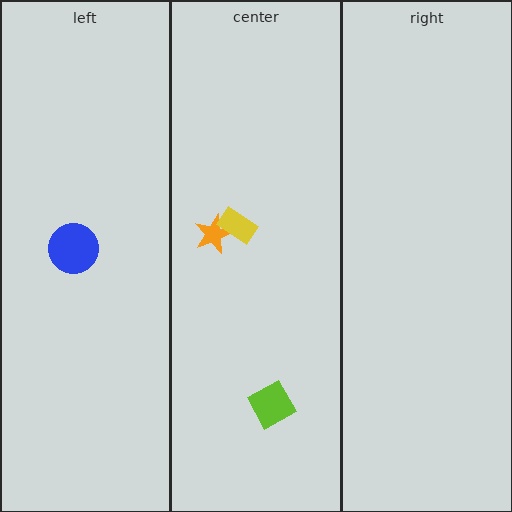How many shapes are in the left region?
1.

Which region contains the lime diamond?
The center region.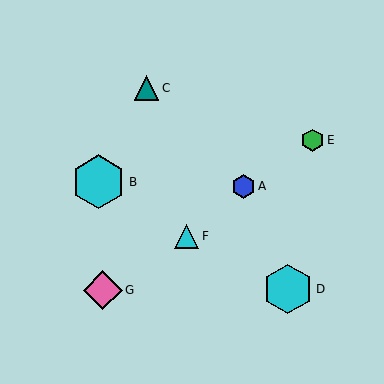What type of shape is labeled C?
Shape C is a teal triangle.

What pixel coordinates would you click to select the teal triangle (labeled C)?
Click at (147, 88) to select the teal triangle C.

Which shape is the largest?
The cyan hexagon (labeled B) is the largest.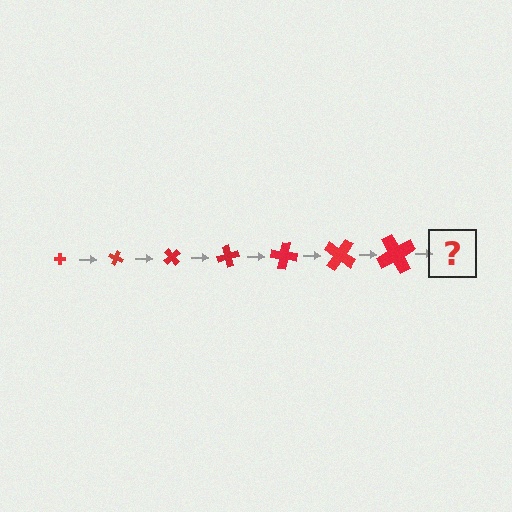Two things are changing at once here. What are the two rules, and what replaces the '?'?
The two rules are that the cross grows larger each step and it rotates 25 degrees each step. The '?' should be a cross, larger than the previous one and rotated 175 degrees from the start.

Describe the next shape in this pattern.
It should be a cross, larger than the previous one and rotated 175 degrees from the start.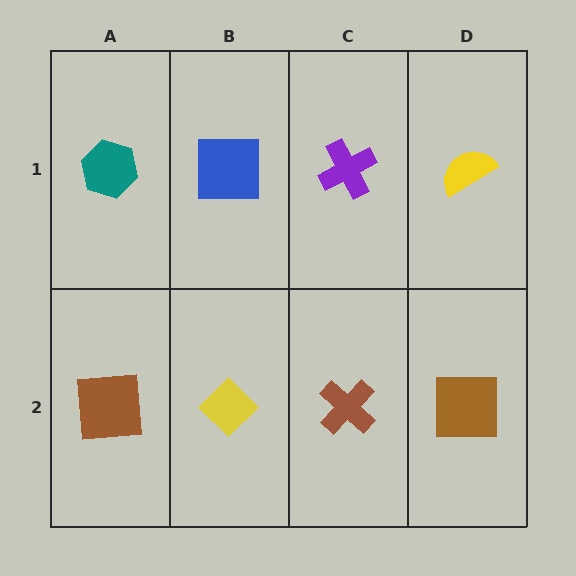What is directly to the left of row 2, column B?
A brown square.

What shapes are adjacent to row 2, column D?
A yellow semicircle (row 1, column D), a brown cross (row 2, column C).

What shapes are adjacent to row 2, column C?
A purple cross (row 1, column C), a yellow diamond (row 2, column B), a brown square (row 2, column D).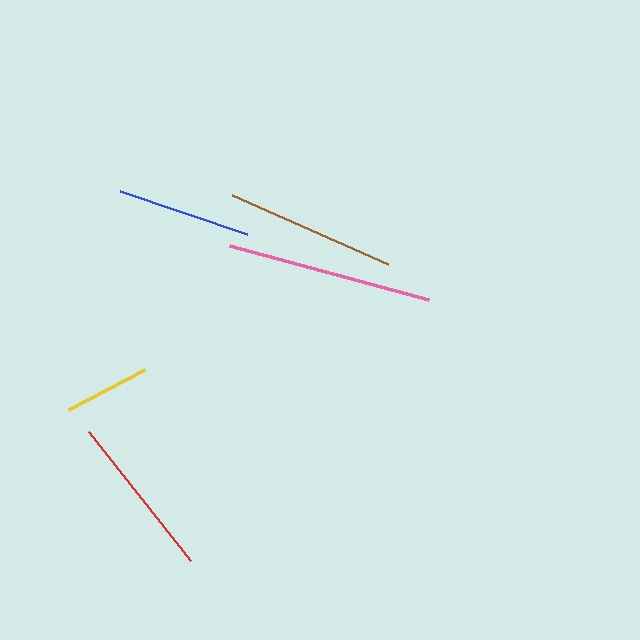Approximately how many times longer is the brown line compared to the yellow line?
The brown line is approximately 2.0 times the length of the yellow line.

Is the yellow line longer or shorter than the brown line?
The brown line is longer than the yellow line.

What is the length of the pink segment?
The pink segment is approximately 207 pixels long.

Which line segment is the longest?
The pink line is the longest at approximately 207 pixels.